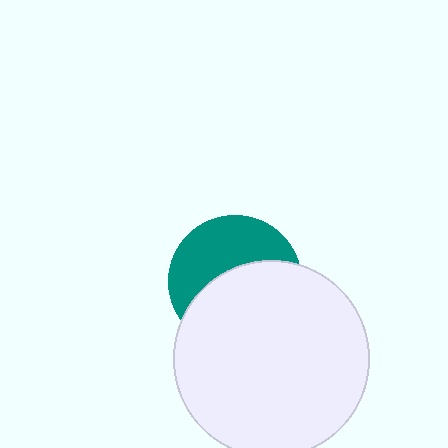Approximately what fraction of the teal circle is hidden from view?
Roughly 55% of the teal circle is hidden behind the white circle.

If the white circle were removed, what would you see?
You would see the complete teal circle.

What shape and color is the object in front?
The object in front is a white circle.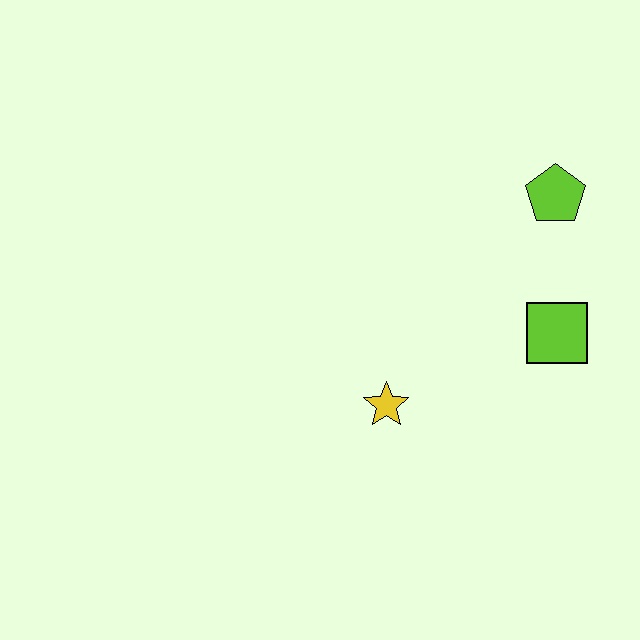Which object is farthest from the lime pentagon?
The yellow star is farthest from the lime pentagon.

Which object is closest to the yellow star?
The lime square is closest to the yellow star.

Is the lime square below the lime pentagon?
Yes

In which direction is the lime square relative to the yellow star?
The lime square is to the right of the yellow star.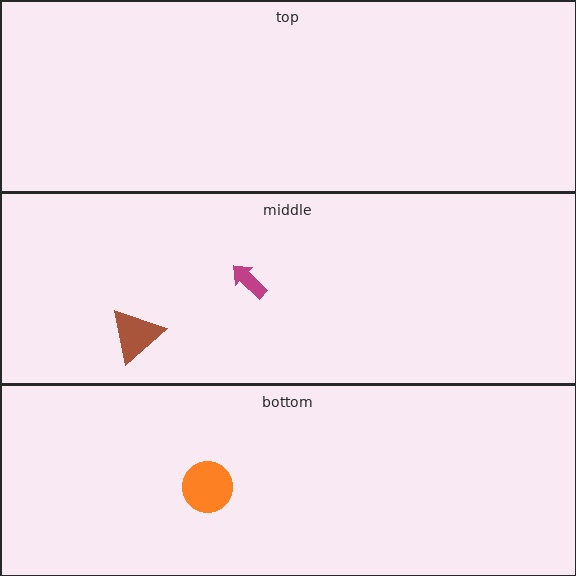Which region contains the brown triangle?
The middle region.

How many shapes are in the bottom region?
1.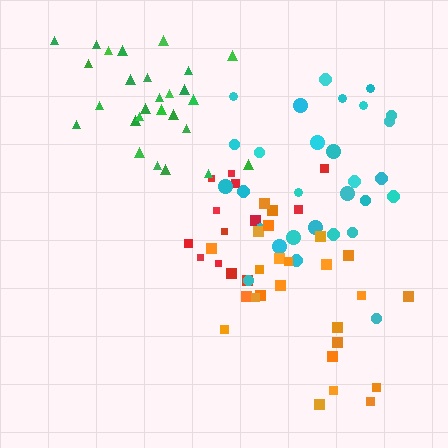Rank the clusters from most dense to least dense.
green, cyan, orange, red.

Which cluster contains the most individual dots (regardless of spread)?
Cyan (30).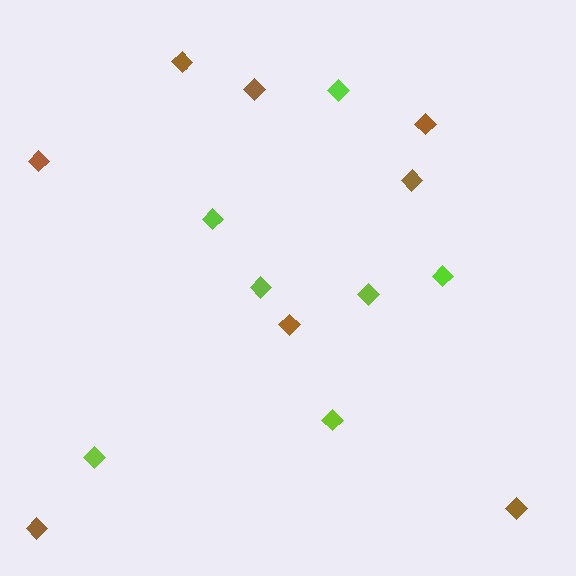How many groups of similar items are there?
There are 2 groups: one group of brown diamonds (8) and one group of lime diamonds (7).